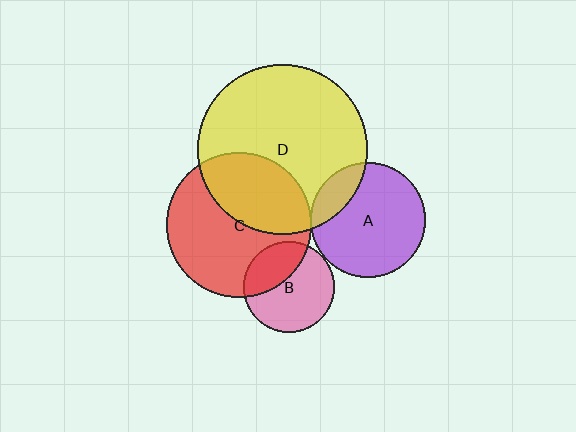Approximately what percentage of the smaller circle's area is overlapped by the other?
Approximately 20%.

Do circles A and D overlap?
Yes.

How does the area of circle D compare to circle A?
Approximately 2.2 times.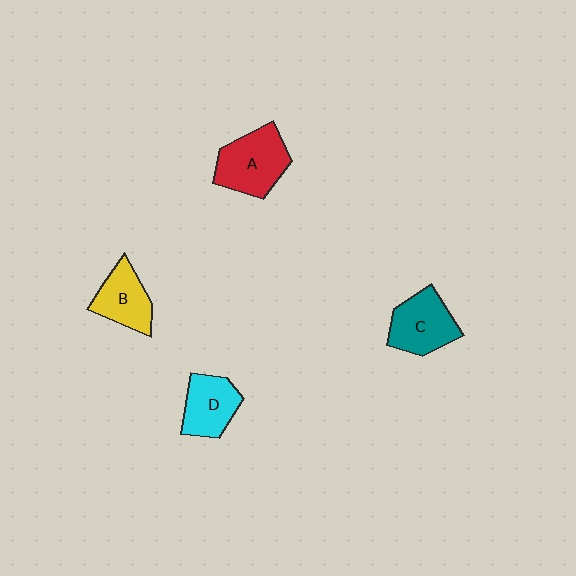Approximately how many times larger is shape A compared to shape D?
Approximately 1.3 times.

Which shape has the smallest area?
Shape B (yellow).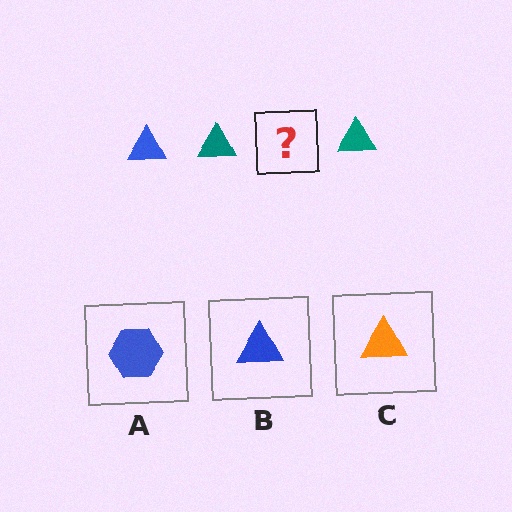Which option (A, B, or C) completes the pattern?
B.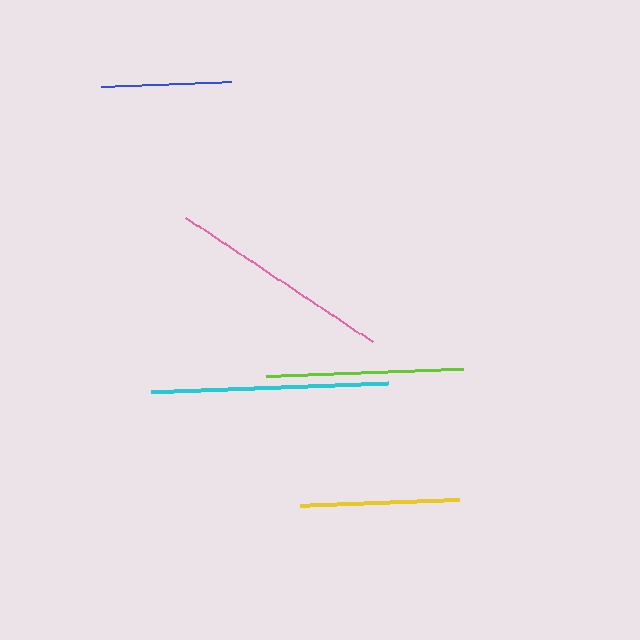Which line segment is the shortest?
The blue line is the shortest at approximately 130 pixels.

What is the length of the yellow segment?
The yellow segment is approximately 159 pixels long.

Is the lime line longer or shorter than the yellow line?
The lime line is longer than the yellow line.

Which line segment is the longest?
The cyan line is the longest at approximately 237 pixels.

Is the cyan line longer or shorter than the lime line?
The cyan line is longer than the lime line.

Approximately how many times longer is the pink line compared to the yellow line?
The pink line is approximately 1.4 times the length of the yellow line.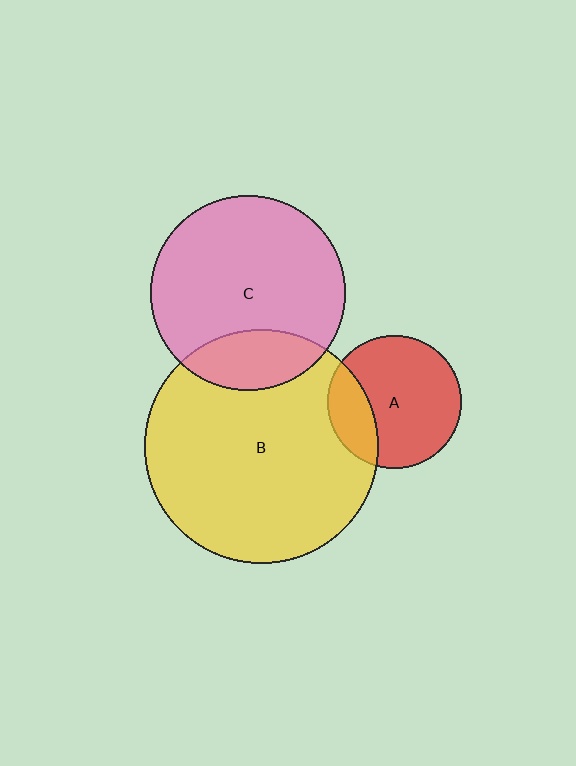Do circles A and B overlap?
Yes.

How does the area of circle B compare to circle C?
Approximately 1.4 times.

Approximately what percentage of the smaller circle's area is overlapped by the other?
Approximately 25%.